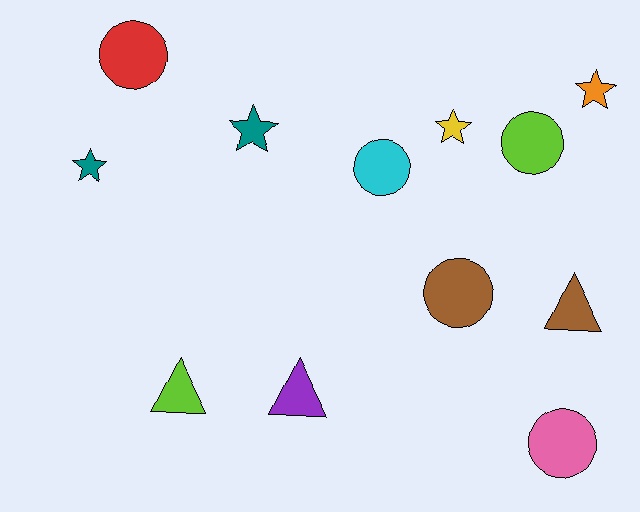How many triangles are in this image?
There are 3 triangles.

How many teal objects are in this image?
There are 2 teal objects.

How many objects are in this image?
There are 12 objects.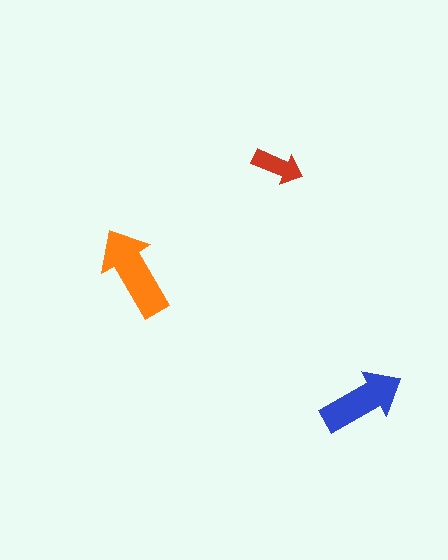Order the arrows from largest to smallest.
the orange one, the blue one, the red one.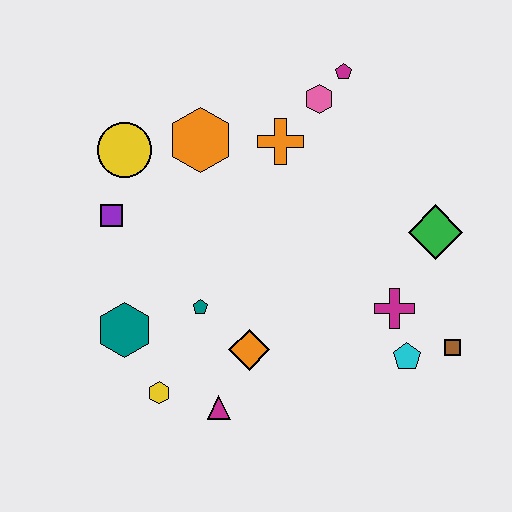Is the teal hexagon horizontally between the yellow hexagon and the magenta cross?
No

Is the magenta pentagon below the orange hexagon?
No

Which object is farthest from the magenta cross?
The yellow circle is farthest from the magenta cross.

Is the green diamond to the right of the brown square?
No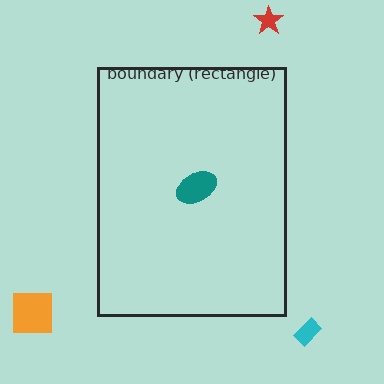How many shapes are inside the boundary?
1 inside, 3 outside.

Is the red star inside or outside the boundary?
Outside.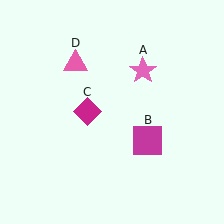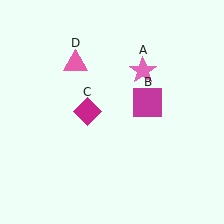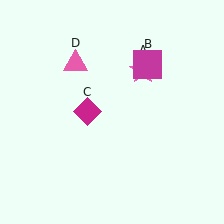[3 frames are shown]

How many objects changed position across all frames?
1 object changed position: magenta square (object B).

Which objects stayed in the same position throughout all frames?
Pink star (object A) and magenta diamond (object C) and pink triangle (object D) remained stationary.